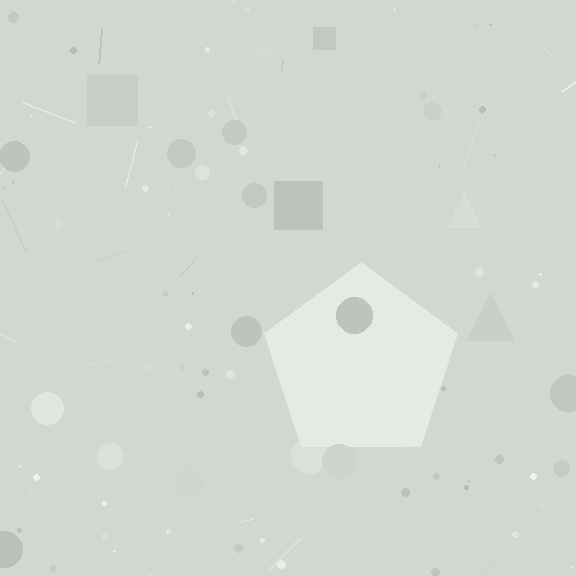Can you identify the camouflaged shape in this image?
The camouflaged shape is a pentagon.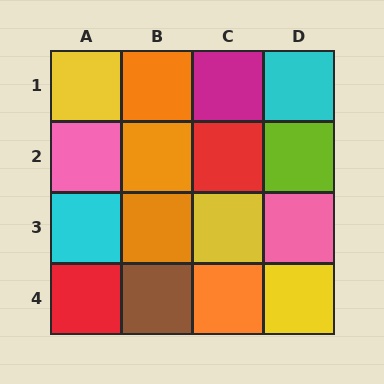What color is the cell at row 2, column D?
Lime.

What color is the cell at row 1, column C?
Magenta.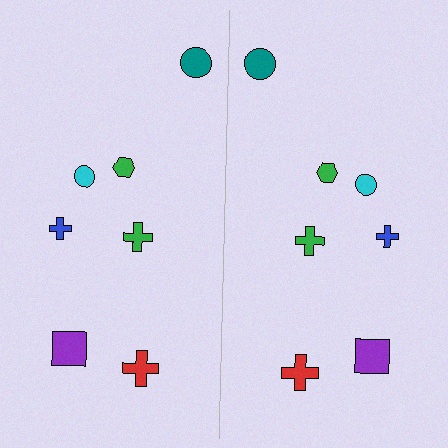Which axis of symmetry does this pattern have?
The pattern has a vertical axis of symmetry running through the center of the image.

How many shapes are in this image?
There are 14 shapes in this image.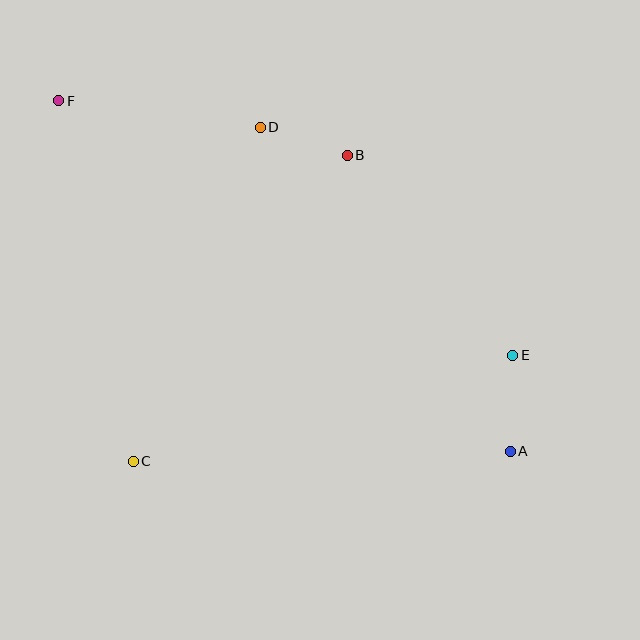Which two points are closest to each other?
Points B and D are closest to each other.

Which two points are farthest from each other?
Points A and F are farthest from each other.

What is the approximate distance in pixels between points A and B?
The distance between A and B is approximately 338 pixels.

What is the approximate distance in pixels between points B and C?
The distance between B and C is approximately 373 pixels.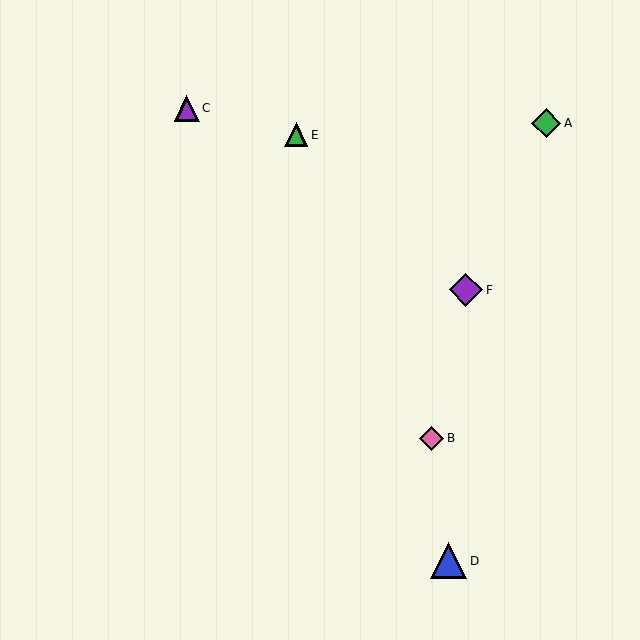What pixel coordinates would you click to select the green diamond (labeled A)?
Click at (546, 123) to select the green diamond A.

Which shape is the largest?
The blue triangle (labeled D) is the largest.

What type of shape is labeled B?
Shape B is a pink diamond.